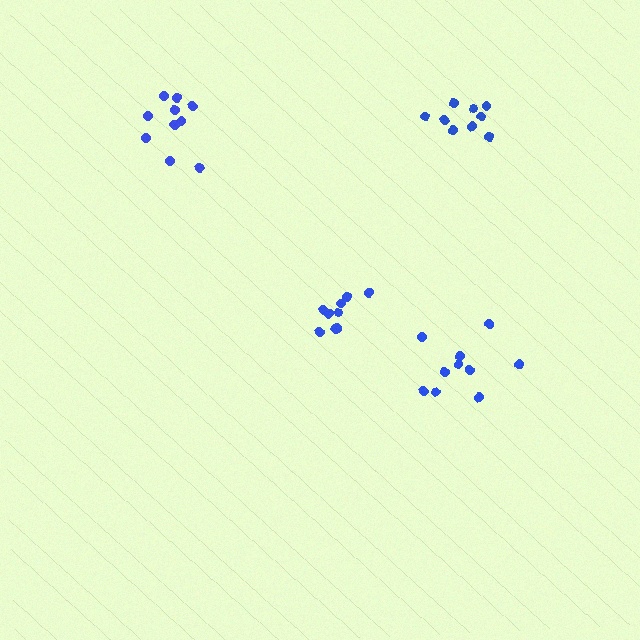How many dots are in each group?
Group 1: 10 dots, Group 2: 9 dots, Group 3: 9 dots, Group 4: 10 dots (38 total).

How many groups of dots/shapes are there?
There are 4 groups.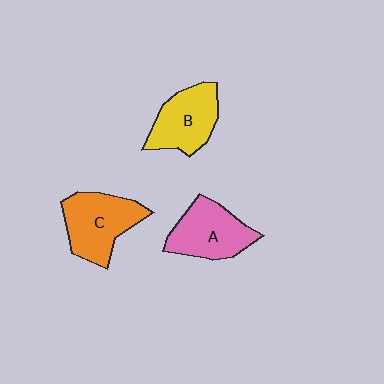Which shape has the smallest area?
Shape B (yellow).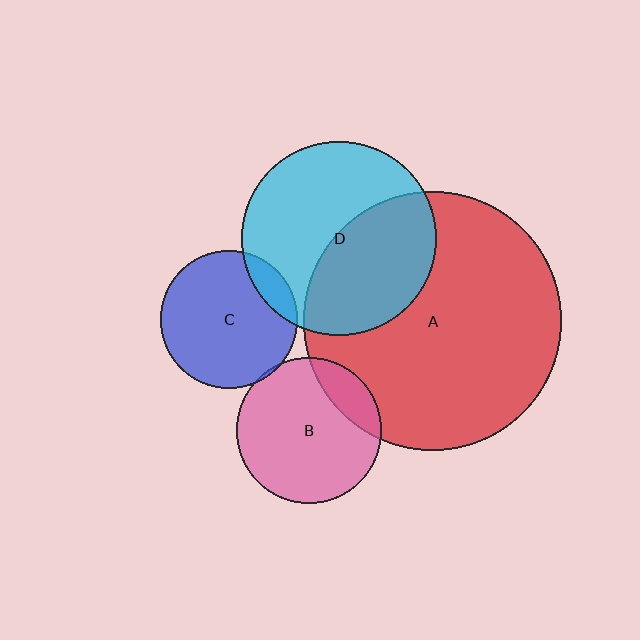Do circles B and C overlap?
Yes.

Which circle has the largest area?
Circle A (red).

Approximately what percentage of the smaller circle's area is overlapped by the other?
Approximately 5%.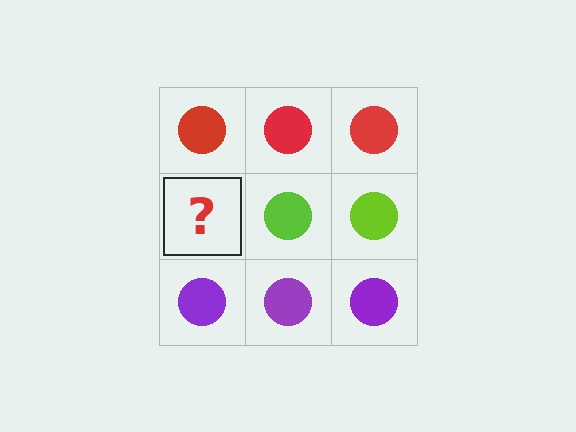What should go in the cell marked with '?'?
The missing cell should contain a lime circle.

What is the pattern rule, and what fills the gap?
The rule is that each row has a consistent color. The gap should be filled with a lime circle.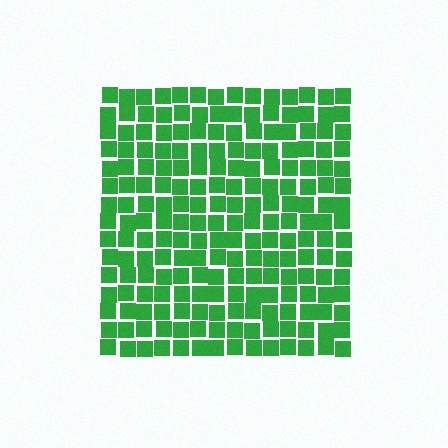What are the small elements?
The small elements are squares.